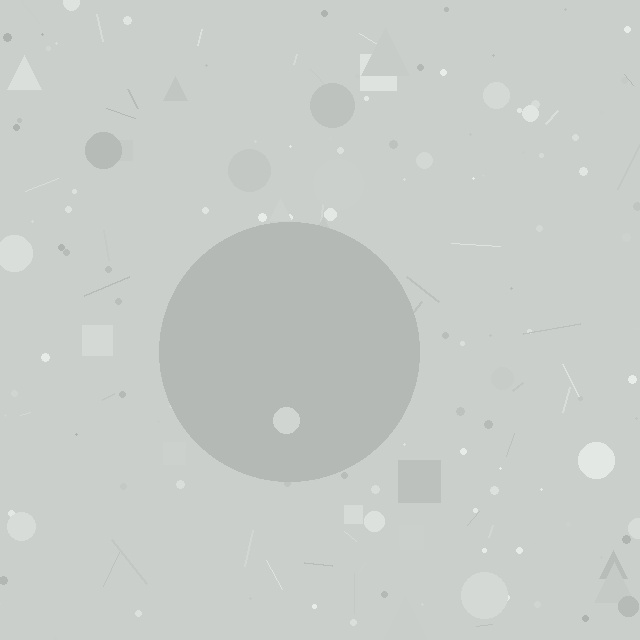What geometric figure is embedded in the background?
A circle is embedded in the background.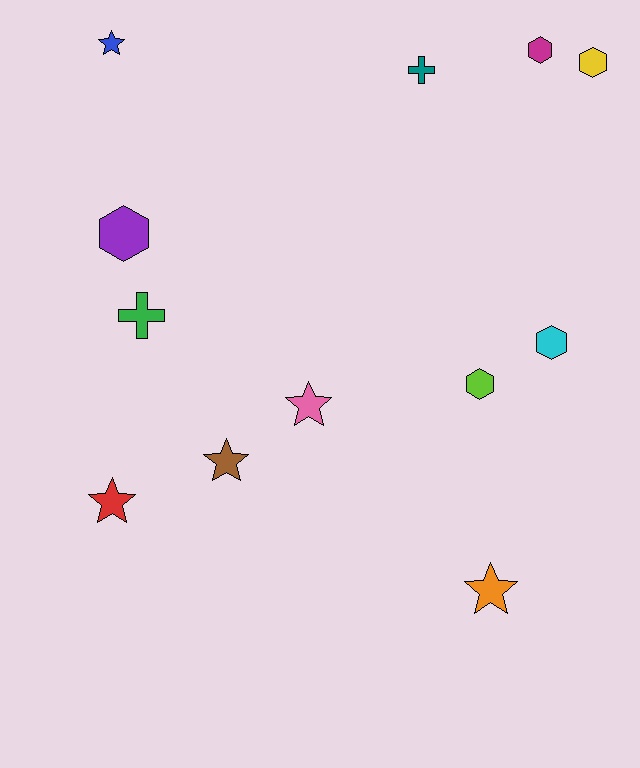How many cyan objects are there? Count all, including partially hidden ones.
There is 1 cyan object.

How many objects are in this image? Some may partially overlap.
There are 12 objects.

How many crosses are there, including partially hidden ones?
There are 2 crosses.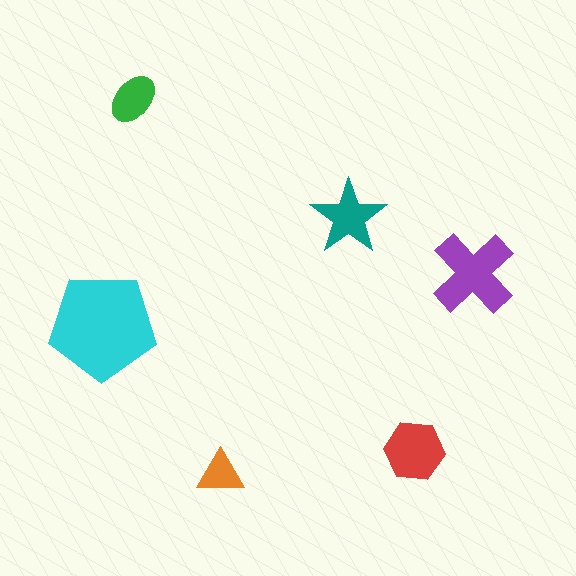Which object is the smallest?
The orange triangle.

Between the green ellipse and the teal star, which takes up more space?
The teal star.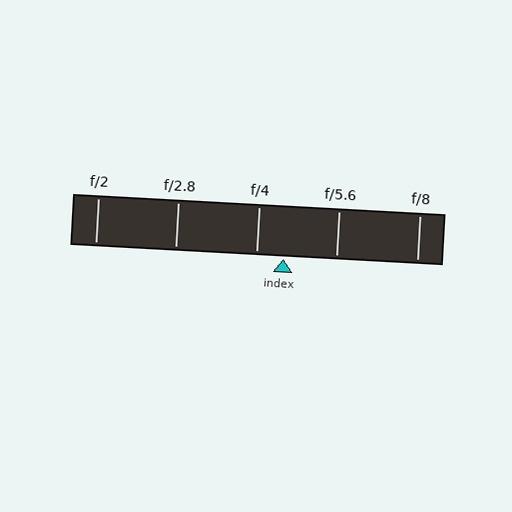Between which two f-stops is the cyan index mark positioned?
The index mark is between f/4 and f/5.6.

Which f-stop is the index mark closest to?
The index mark is closest to f/4.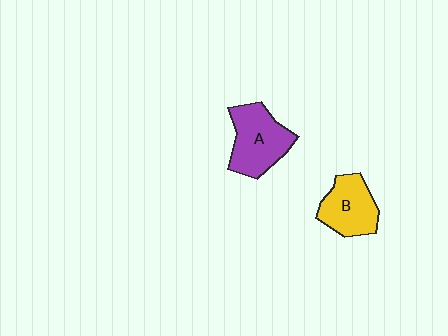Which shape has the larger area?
Shape A (purple).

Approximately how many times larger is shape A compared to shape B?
Approximately 1.2 times.